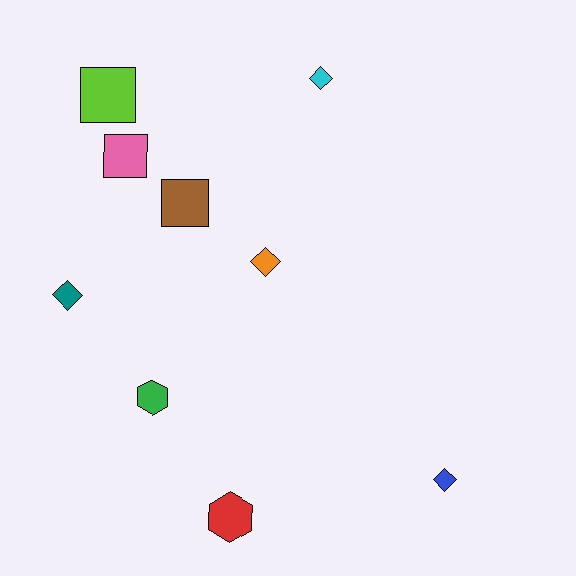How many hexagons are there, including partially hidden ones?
There are 2 hexagons.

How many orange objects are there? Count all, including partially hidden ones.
There is 1 orange object.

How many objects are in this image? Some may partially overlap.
There are 9 objects.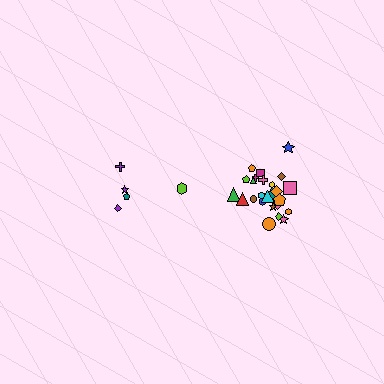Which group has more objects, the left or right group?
The right group.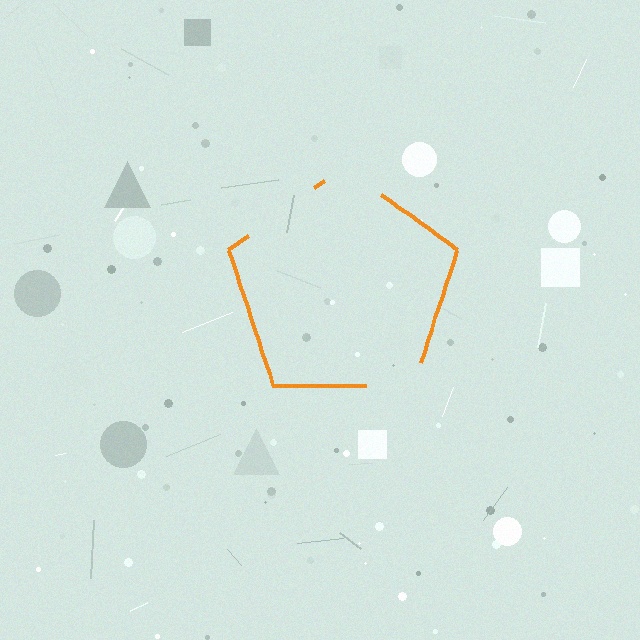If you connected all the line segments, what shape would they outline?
They would outline a pentagon.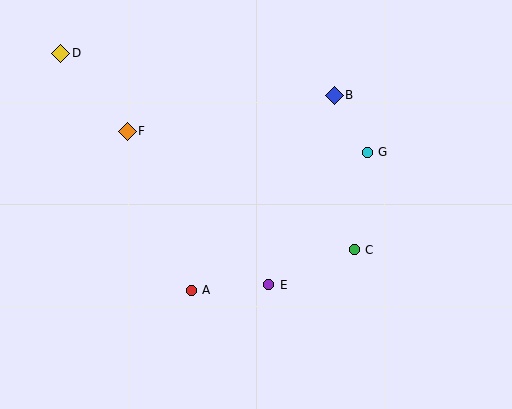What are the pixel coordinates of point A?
Point A is at (191, 290).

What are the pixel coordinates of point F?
Point F is at (127, 131).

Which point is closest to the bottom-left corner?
Point A is closest to the bottom-left corner.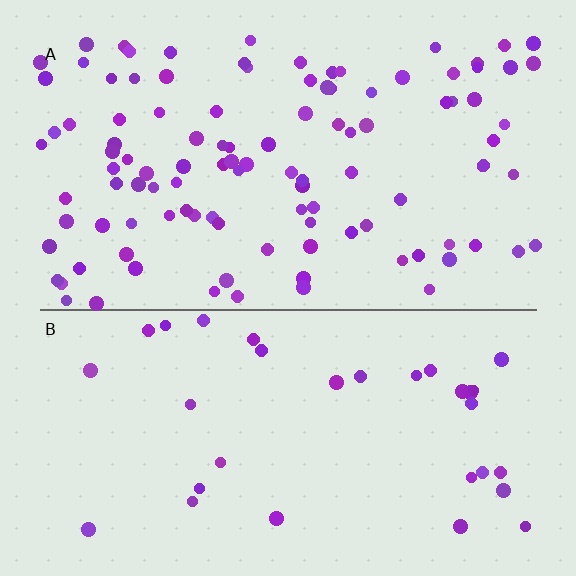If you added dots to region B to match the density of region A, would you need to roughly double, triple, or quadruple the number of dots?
Approximately triple.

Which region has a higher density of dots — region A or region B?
A (the top).